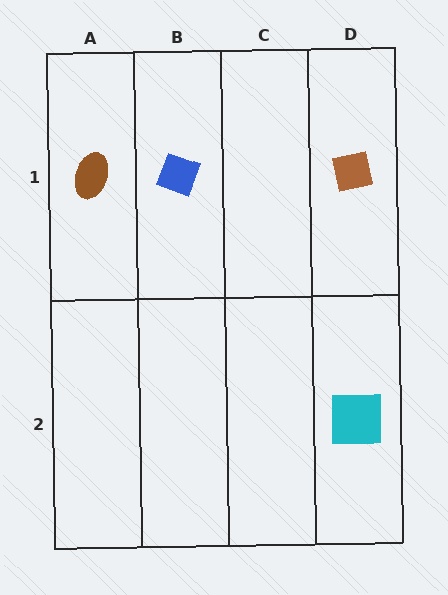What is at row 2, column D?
A cyan square.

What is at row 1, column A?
A brown ellipse.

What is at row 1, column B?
A blue diamond.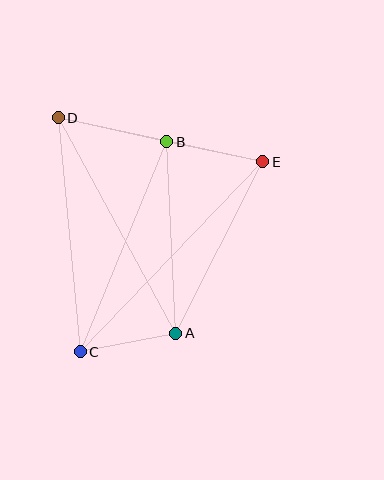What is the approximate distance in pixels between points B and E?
The distance between B and E is approximately 98 pixels.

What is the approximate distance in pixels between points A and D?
The distance between A and D is approximately 246 pixels.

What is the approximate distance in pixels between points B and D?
The distance between B and D is approximately 111 pixels.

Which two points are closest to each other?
Points A and C are closest to each other.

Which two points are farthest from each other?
Points C and E are farthest from each other.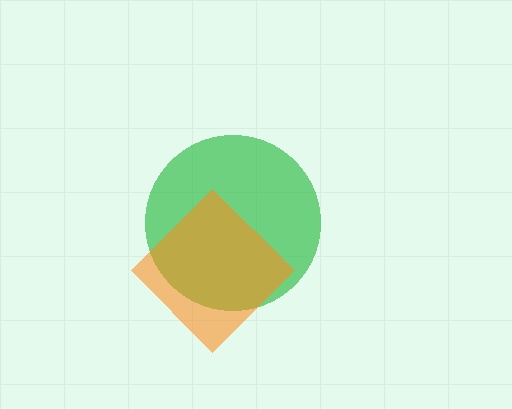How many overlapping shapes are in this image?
There are 2 overlapping shapes in the image.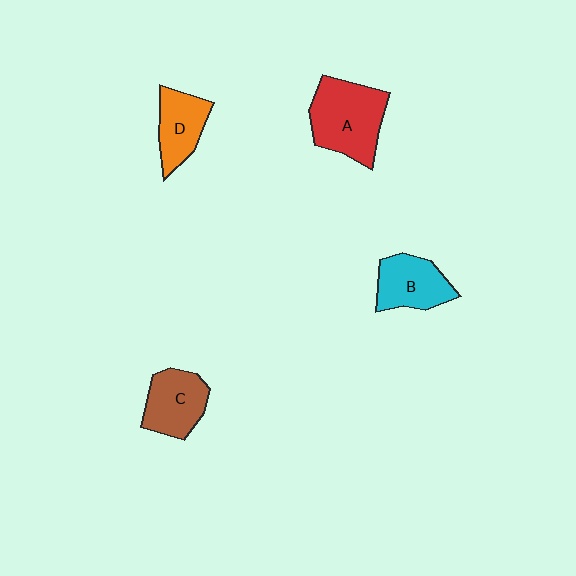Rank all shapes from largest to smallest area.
From largest to smallest: A (red), C (brown), B (cyan), D (orange).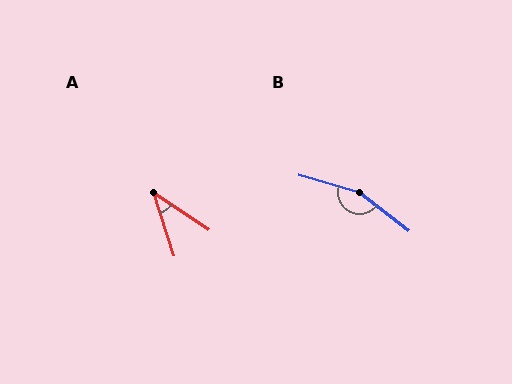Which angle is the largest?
B, at approximately 159 degrees.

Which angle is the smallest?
A, at approximately 38 degrees.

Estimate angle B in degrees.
Approximately 159 degrees.